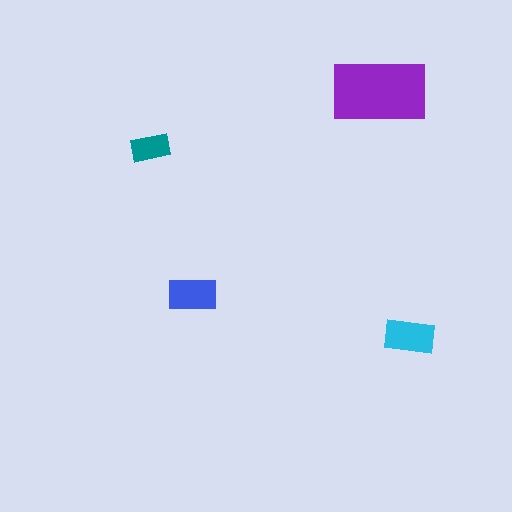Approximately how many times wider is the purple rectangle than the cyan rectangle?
About 2 times wider.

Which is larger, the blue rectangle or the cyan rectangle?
The cyan one.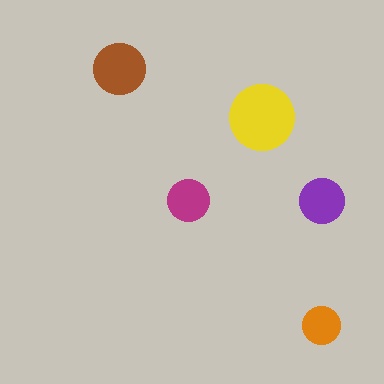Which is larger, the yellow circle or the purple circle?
The yellow one.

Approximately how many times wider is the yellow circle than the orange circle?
About 1.5 times wider.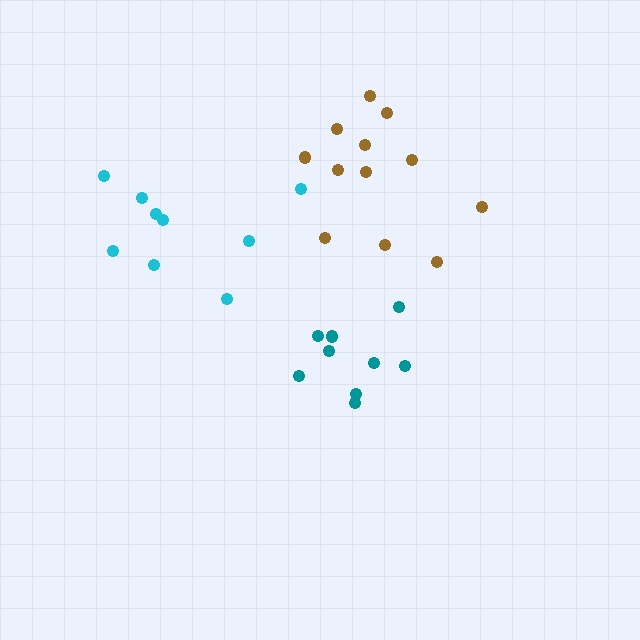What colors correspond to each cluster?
The clusters are colored: teal, cyan, brown.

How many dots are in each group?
Group 1: 9 dots, Group 2: 9 dots, Group 3: 12 dots (30 total).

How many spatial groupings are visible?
There are 3 spatial groupings.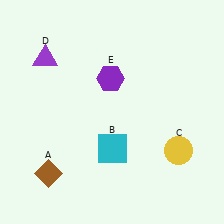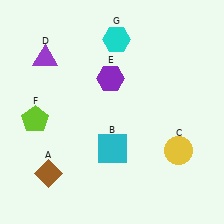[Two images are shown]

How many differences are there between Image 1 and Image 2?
There are 2 differences between the two images.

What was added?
A lime pentagon (F), a cyan hexagon (G) were added in Image 2.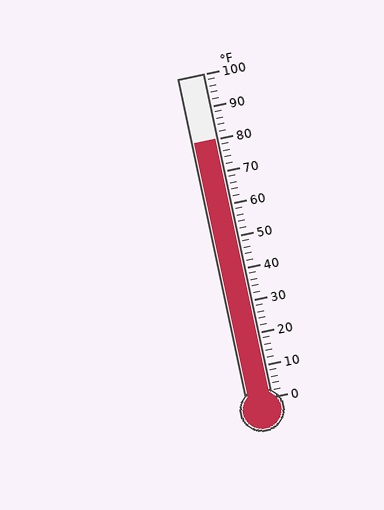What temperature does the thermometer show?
The thermometer shows approximately 80°F.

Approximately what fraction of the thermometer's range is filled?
The thermometer is filled to approximately 80% of its range.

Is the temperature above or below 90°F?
The temperature is below 90°F.